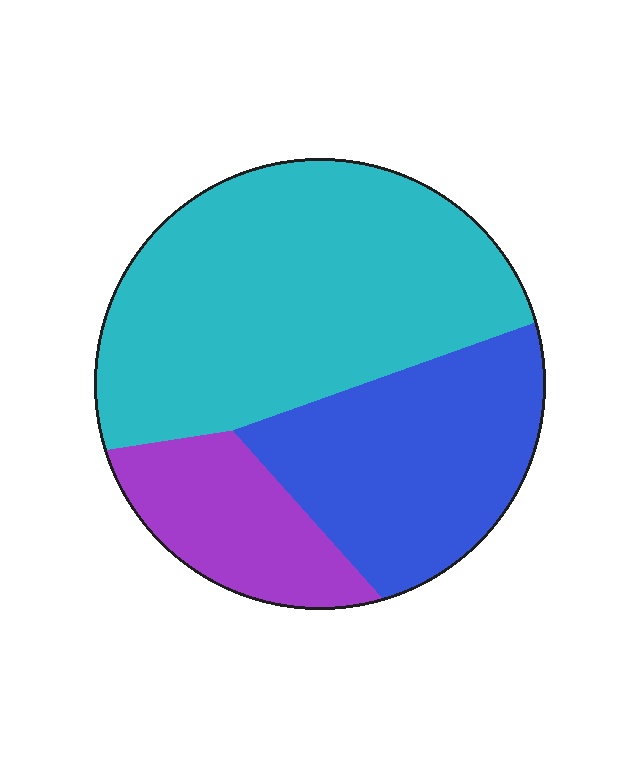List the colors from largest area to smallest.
From largest to smallest: cyan, blue, purple.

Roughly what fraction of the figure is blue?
Blue covers around 30% of the figure.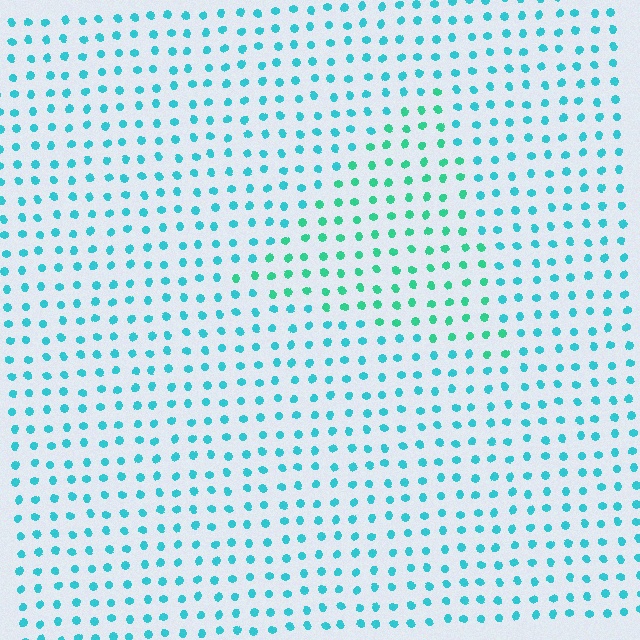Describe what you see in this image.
The image is filled with small cyan elements in a uniform arrangement. A triangle-shaped region is visible where the elements are tinted to a slightly different hue, forming a subtle color boundary.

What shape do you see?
I see a triangle.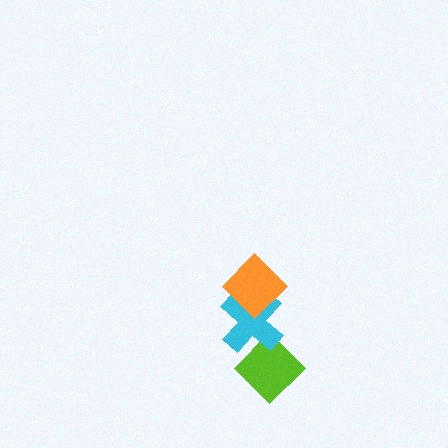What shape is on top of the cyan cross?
The orange diamond is on top of the cyan cross.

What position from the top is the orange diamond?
The orange diamond is 1st from the top.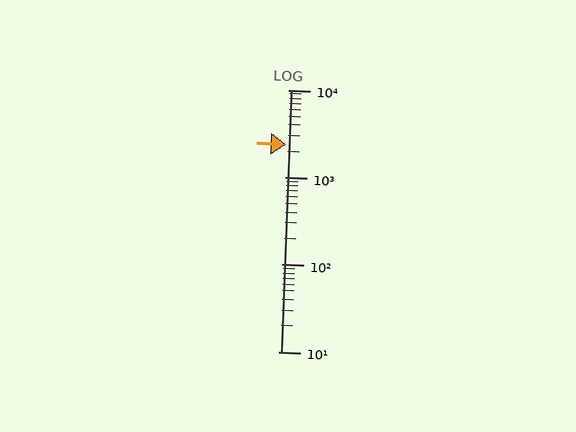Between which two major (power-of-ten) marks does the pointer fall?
The pointer is between 1000 and 10000.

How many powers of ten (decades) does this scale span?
The scale spans 3 decades, from 10 to 10000.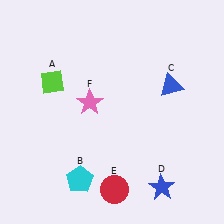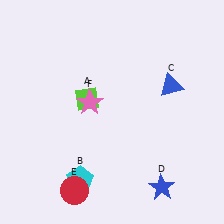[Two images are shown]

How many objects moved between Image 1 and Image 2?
2 objects moved between the two images.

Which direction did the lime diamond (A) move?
The lime diamond (A) moved right.